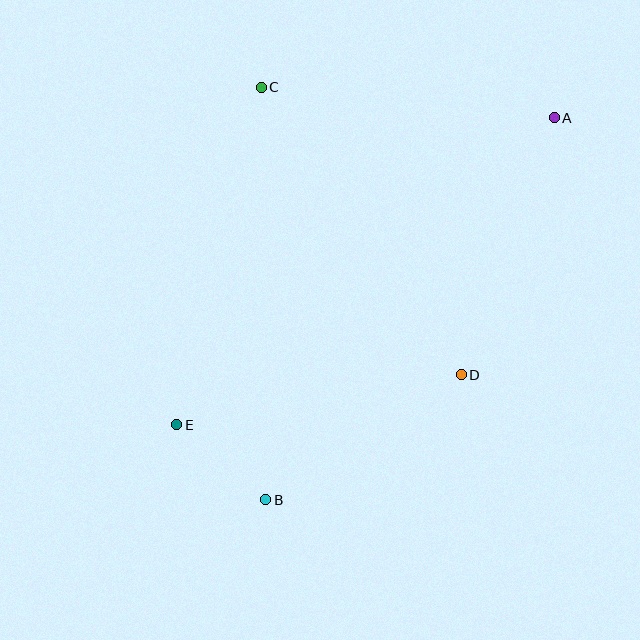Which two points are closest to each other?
Points B and E are closest to each other.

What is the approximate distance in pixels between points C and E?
The distance between C and E is approximately 348 pixels.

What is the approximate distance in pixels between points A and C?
The distance between A and C is approximately 295 pixels.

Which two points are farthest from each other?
Points A and E are farthest from each other.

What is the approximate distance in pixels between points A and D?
The distance between A and D is approximately 273 pixels.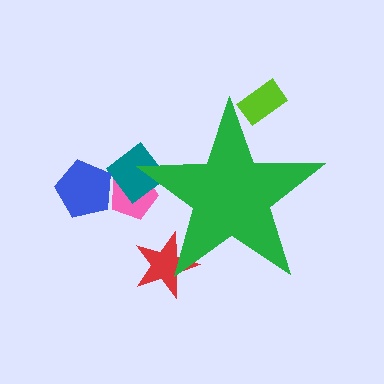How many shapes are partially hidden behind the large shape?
4 shapes are partially hidden.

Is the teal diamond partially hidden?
Yes, the teal diamond is partially hidden behind the green star.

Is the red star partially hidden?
Yes, the red star is partially hidden behind the green star.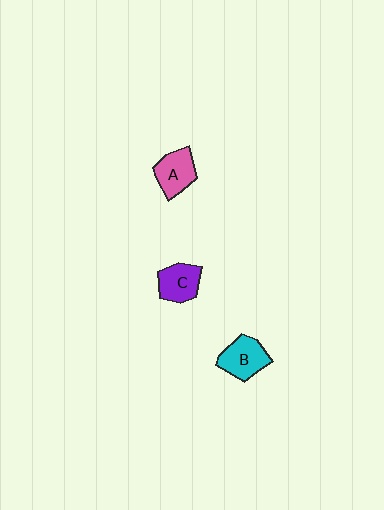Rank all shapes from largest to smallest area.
From largest to smallest: B (cyan), A (pink), C (purple).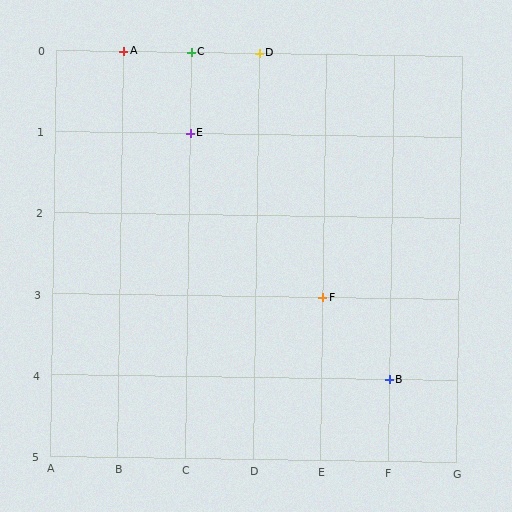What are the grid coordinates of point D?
Point D is at grid coordinates (D, 0).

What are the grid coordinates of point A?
Point A is at grid coordinates (B, 0).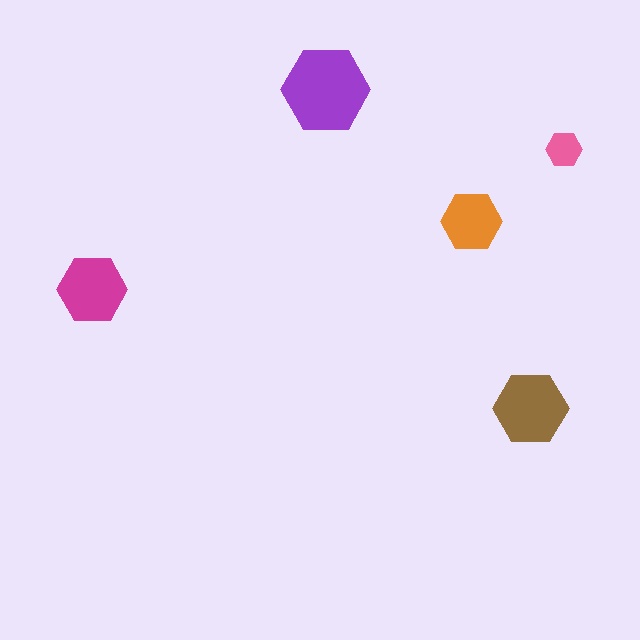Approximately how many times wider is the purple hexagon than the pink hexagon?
About 2.5 times wider.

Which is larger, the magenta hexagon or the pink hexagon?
The magenta one.